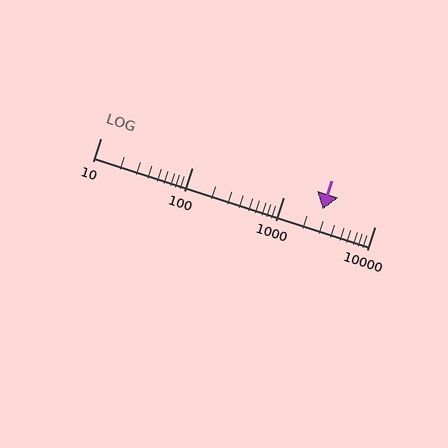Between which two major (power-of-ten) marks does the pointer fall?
The pointer is between 1000 and 10000.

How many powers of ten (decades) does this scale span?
The scale spans 3 decades, from 10 to 10000.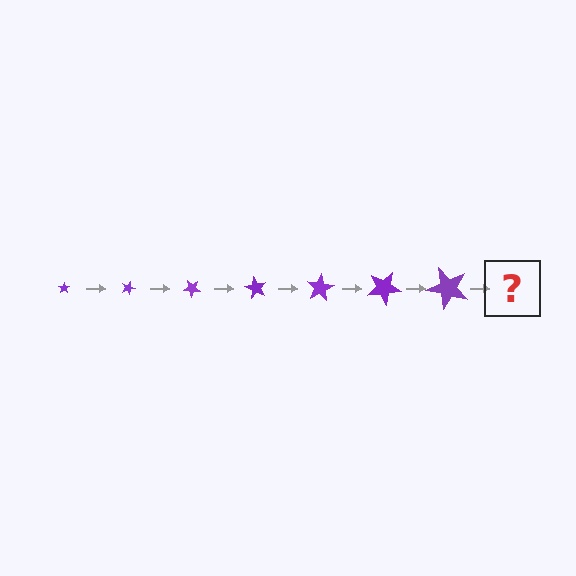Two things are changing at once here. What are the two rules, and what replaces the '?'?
The two rules are that the star grows larger each step and it rotates 20 degrees each step. The '?' should be a star, larger than the previous one and rotated 140 degrees from the start.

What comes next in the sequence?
The next element should be a star, larger than the previous one and rotated 140 degrees from the start.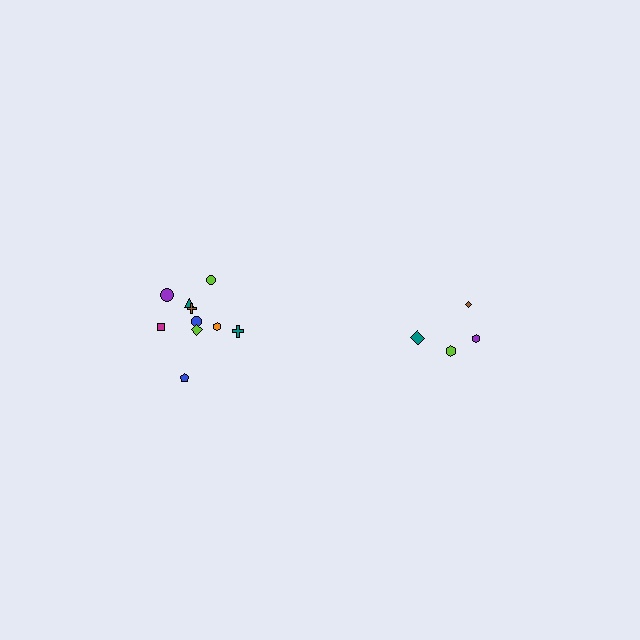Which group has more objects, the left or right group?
The left group.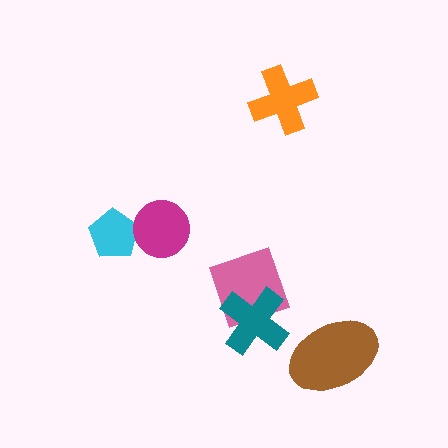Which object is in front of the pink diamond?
The teal cross is in front of the pink diamond.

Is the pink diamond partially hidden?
Yes, it is partially covered by another shape.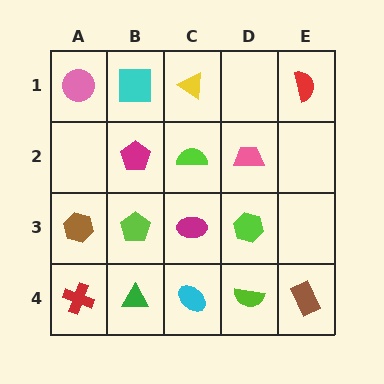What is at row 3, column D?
A lime hexagon.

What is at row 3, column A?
A brown hexagon.